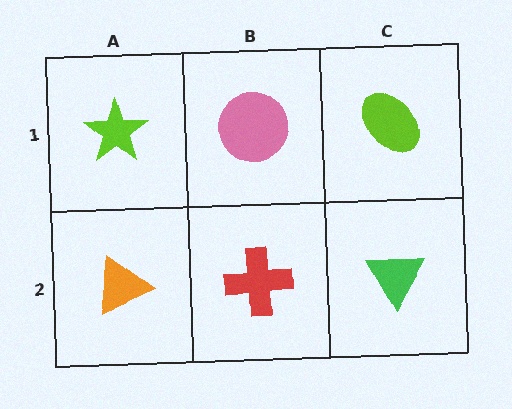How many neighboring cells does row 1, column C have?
2.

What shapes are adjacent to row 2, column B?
A pink circle (row 1, column B), an orange triangle (row 2, column A), a green triangle (row 2, column C).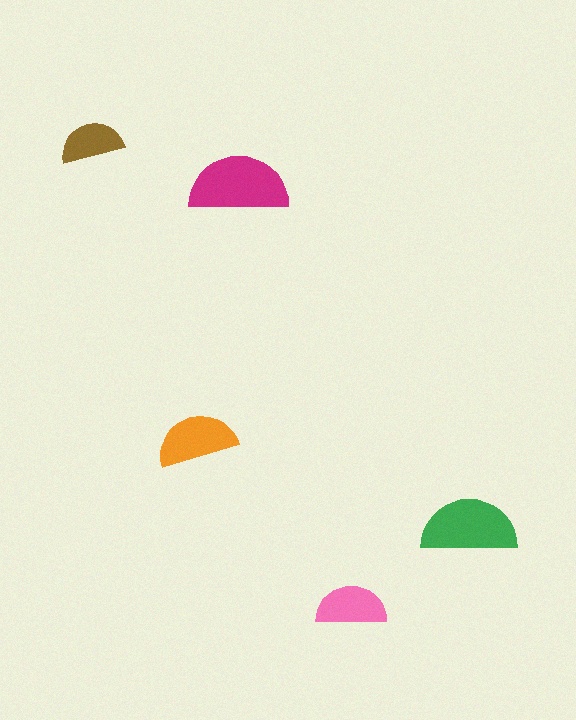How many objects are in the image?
There are 5 objects in the image.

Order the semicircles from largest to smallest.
the magenta one, the green one, the orange one, the pink one, the brown one.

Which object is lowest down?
The pink semicircle is bottommost.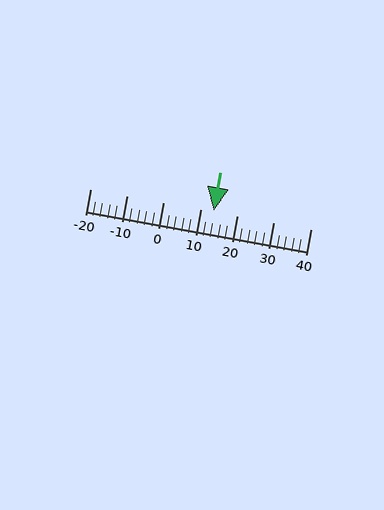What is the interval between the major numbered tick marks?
The major tick marks are spaced 10 units apart.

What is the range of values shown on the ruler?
The ruler shows values from -20 to 40.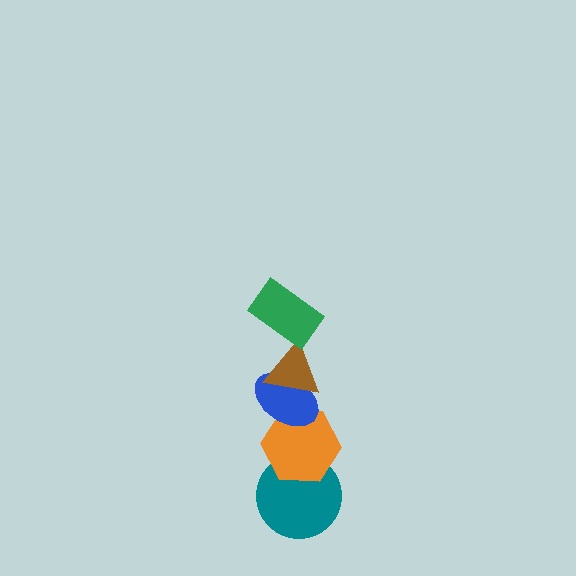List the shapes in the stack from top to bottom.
From top to bottom: the green rectangle, the brown triangle, the blue ellipse, the orange hexagon, the teal circle.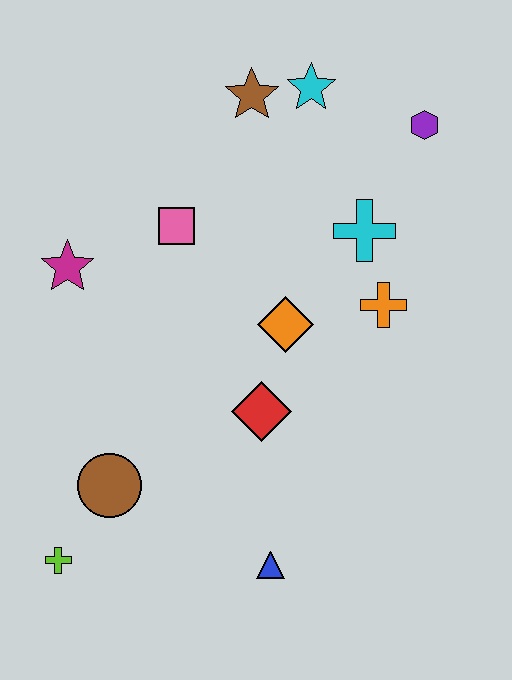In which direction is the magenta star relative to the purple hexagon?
The magenta star is to the left of the purple hexagon.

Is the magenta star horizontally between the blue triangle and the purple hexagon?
No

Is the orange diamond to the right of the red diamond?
Yes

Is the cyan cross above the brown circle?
Yes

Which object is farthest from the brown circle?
The purple hexagon is farthest from the brown circle.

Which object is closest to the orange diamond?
The red diamond is closest to the orange diamond.